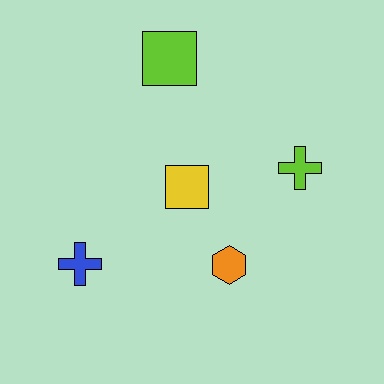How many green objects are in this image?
There are no green objects.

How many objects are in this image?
There are 5 objects.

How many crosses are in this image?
There are 2 crosses.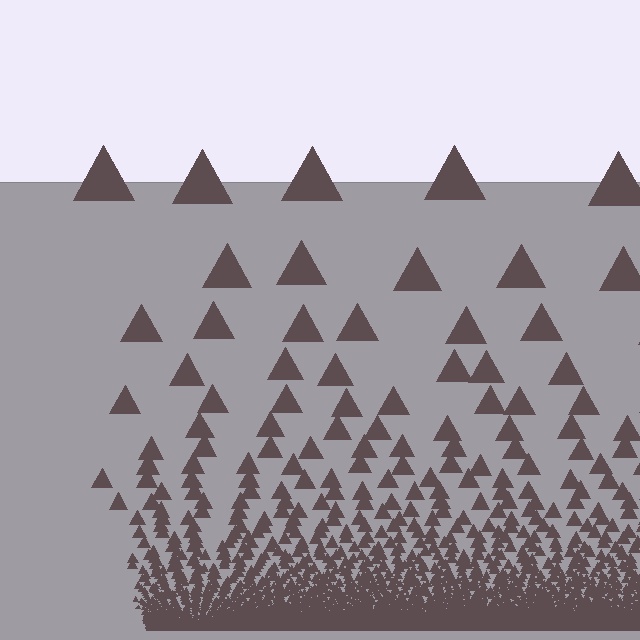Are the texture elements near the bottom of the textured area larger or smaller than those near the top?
Smaller. The gradient is inverted — elements near the bottom are smaller and denser.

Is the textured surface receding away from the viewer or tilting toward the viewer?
The surface appears to tilt toward the viewer. Texture elements get larger and sparser toward the top.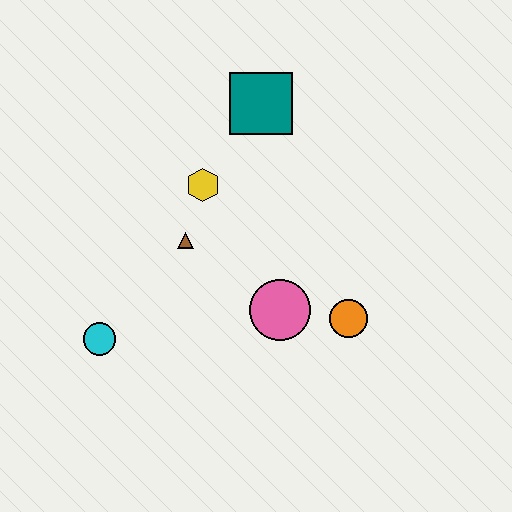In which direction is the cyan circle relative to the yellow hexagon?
The cyan circle is below the yellow hexagon.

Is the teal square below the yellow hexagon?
No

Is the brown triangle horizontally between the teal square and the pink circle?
No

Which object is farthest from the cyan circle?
The teal square is farthest from the cyan circle.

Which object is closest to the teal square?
The yellow hexagon is closest to the teal square.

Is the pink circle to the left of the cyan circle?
No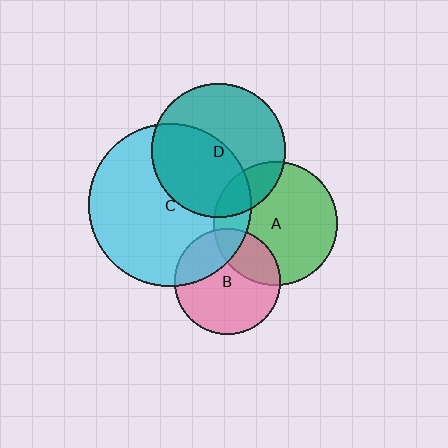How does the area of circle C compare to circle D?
Approximately 1.5 times.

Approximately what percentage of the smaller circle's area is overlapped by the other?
Approximately 20%.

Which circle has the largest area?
Circle C (cyan).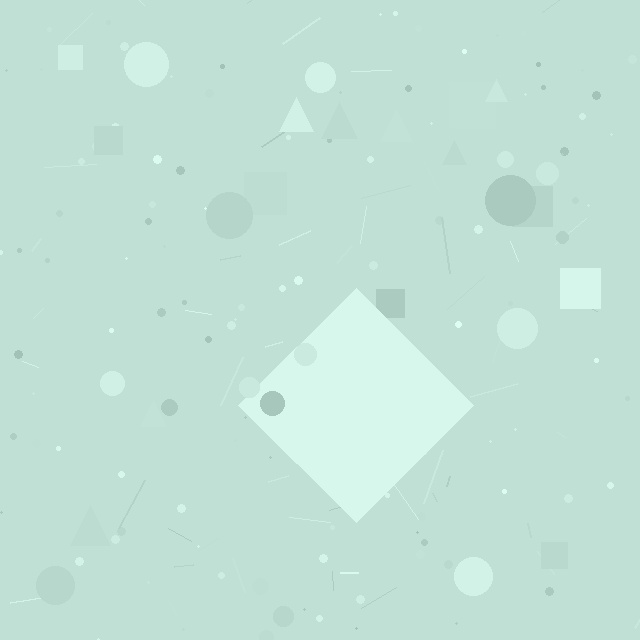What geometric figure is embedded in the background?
A diamond is embedded in the background.